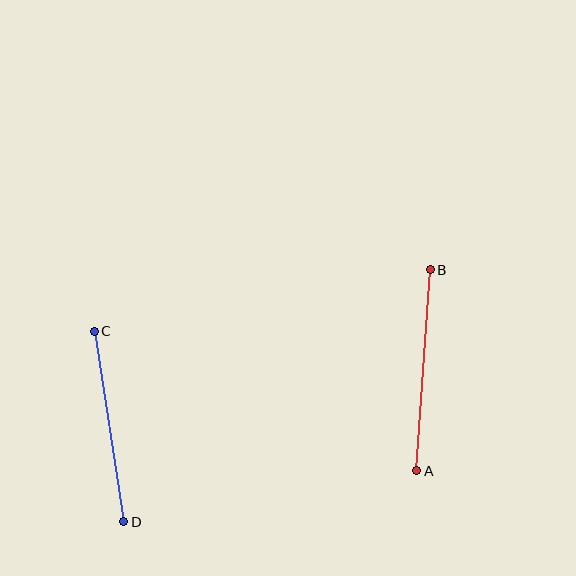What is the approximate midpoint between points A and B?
The midpoint is at approximately (424, 370) pixels.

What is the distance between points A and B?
The distance is approximately 201 pixels.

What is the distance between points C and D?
The distance is approximately 193 pixels.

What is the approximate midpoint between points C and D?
The midpoint is at approximately (109, 426) pixels.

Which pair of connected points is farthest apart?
Points A and B are farthest apart.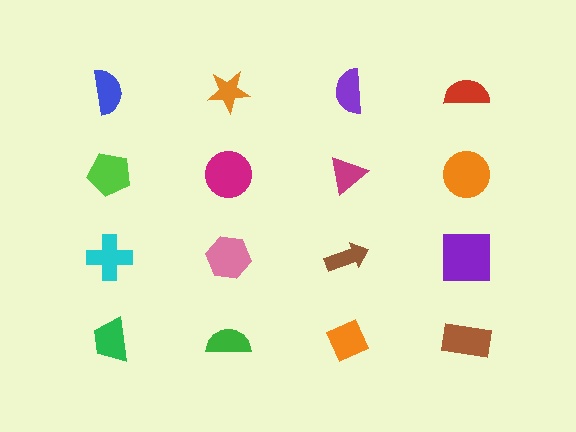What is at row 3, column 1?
A cyan cross.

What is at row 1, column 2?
An orange star.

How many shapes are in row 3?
4 shapes.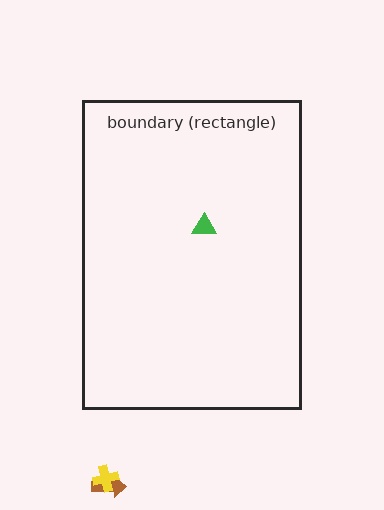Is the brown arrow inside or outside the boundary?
Outside.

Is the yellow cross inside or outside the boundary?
Outside.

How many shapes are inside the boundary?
1 inside, 2 outside.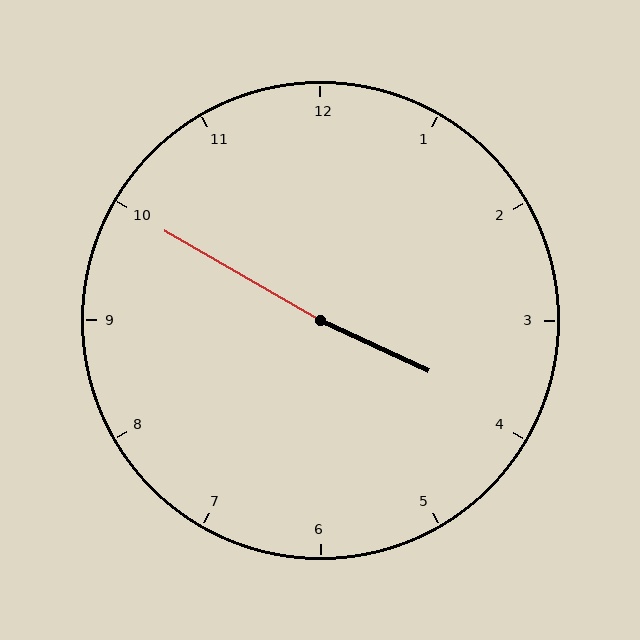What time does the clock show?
3:50.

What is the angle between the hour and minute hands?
Approximately 175 degrees.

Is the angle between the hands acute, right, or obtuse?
It is obtuse.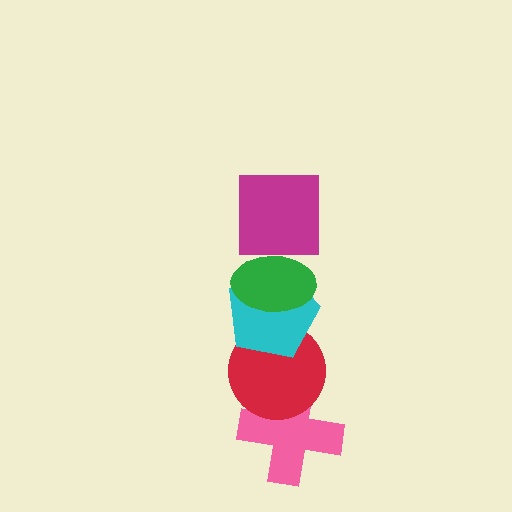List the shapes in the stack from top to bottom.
From top to bottom: the magenta square, the green ellipse, the cyan pentagon, the red circle, the pink cross.